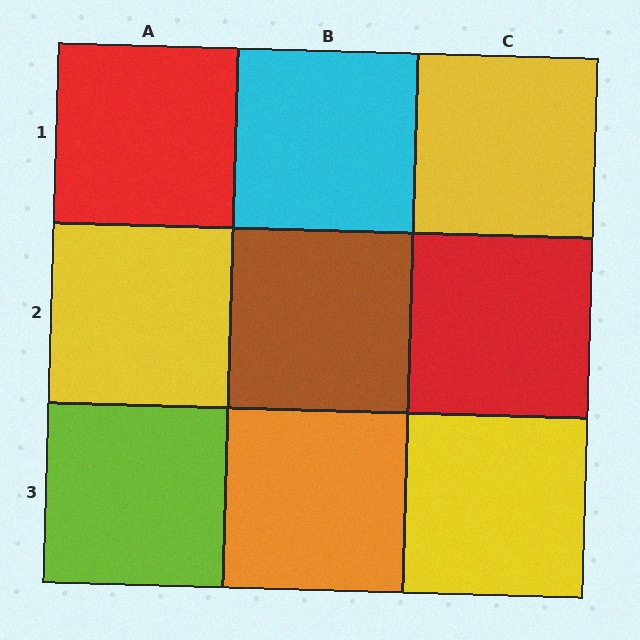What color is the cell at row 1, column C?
Yellow.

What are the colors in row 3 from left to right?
Lime, orange, yellow.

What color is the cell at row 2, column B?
Brown.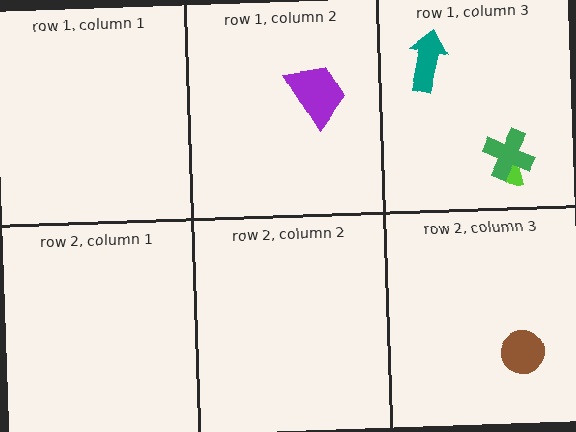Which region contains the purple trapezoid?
The row 1, column 2 region.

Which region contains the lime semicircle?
The row 1, column 3 region.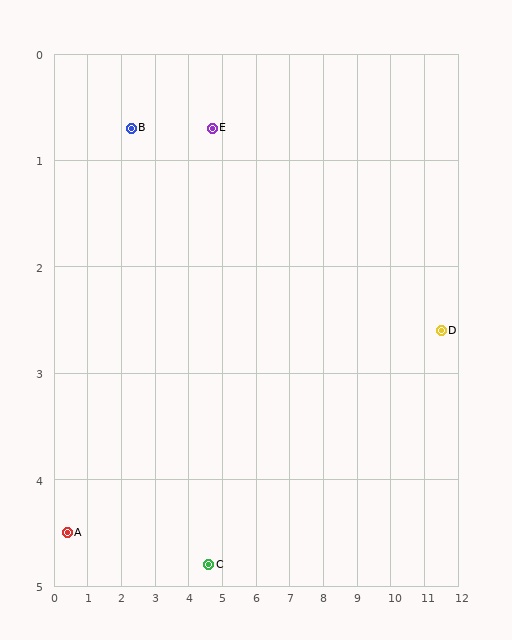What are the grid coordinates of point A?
Point A is at approximately (0.4, 4.5).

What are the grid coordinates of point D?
Point D is at approximately (11.5, 2.6).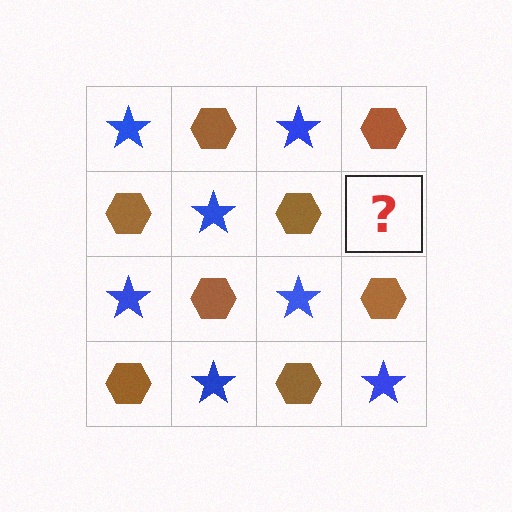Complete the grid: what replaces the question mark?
The question mark should be replaced with a blue star.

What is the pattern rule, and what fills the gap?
The rule is that it alternates blue star and brown hexagon in a checkerboard pattern. The gap should be filled with a blue star.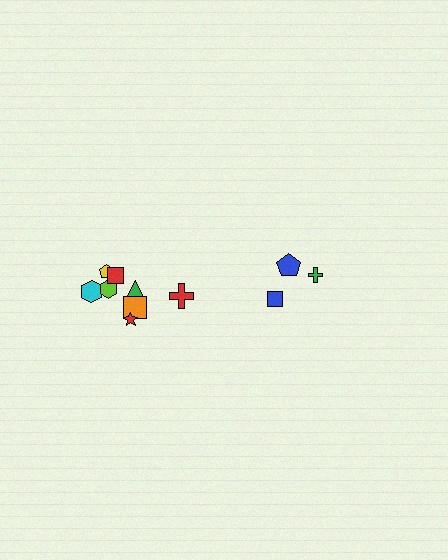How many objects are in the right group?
There are 3 objects.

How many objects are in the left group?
There are 8 objects.